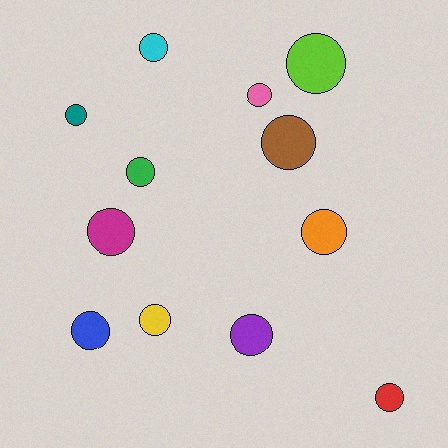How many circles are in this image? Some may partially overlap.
There are 12 circles.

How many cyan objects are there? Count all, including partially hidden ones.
There is 1 cyan object.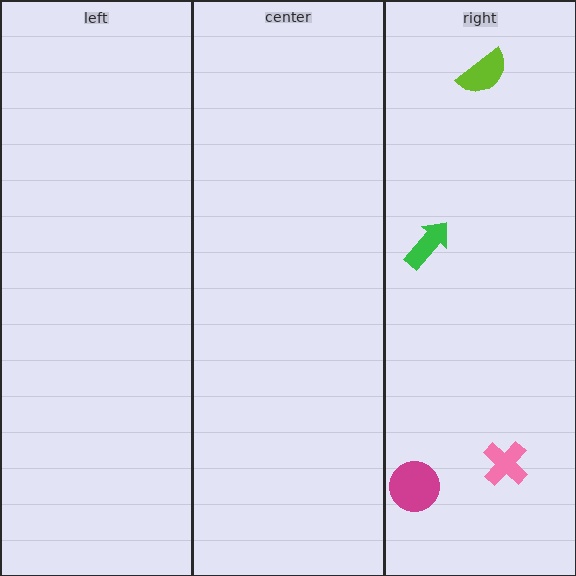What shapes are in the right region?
The pink cross, the magenta circle, the green arrow, the lime semicircle.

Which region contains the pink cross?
The right region.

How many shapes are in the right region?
4.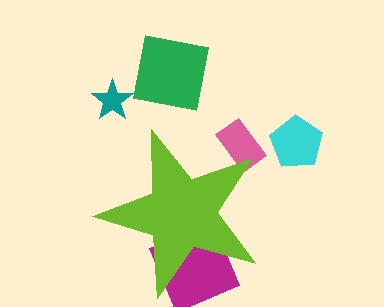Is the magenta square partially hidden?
Yes, the magenta square is partially hidden behind the lime star.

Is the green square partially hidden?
No, the green square is fully visible.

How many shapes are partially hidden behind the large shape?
2 shapes are partially hidden.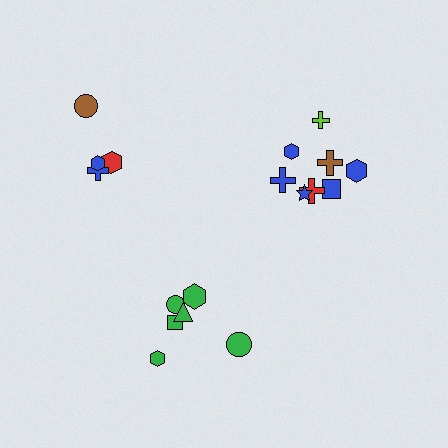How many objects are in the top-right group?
There are 8 objects.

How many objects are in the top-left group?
There are 4 objects.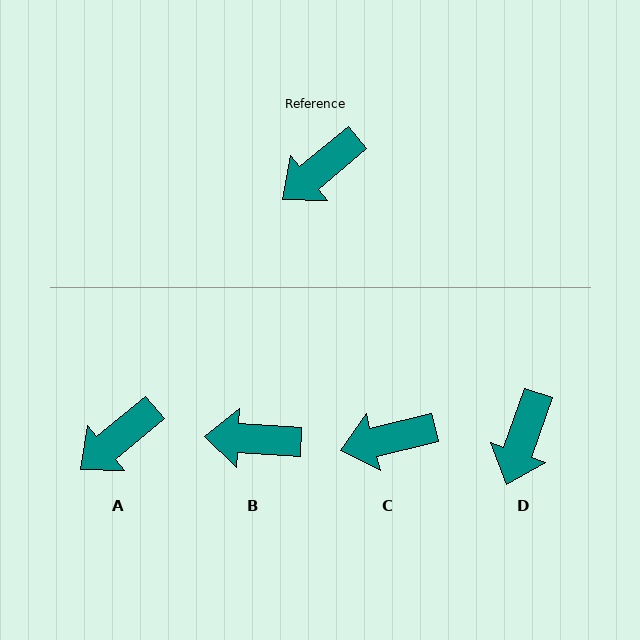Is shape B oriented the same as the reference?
No, it is off by about 43 degrees.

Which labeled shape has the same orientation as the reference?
A.